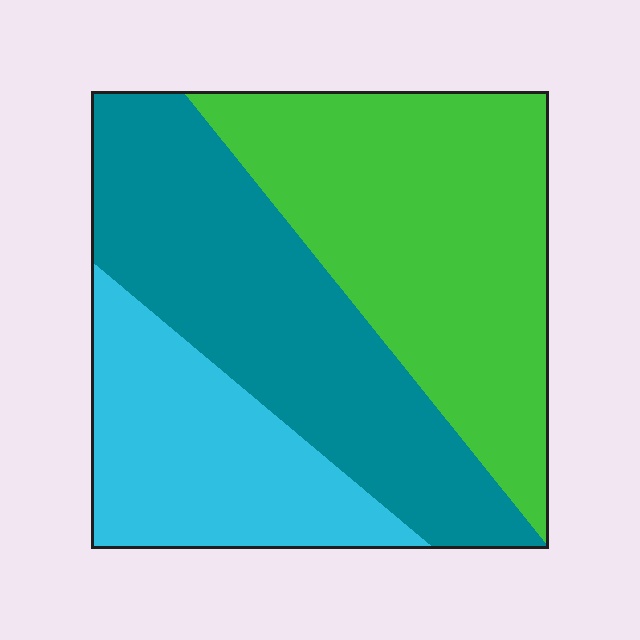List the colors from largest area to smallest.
From largest to smallest: green, teal, cyan.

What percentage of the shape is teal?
Teal covers around 35% of the shape.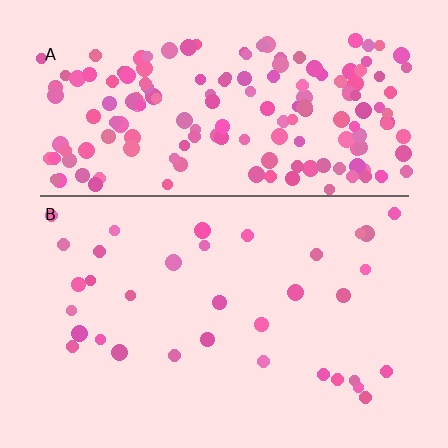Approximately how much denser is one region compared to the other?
Approximately 5.1× — region A over region B.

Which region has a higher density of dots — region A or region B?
A (the top).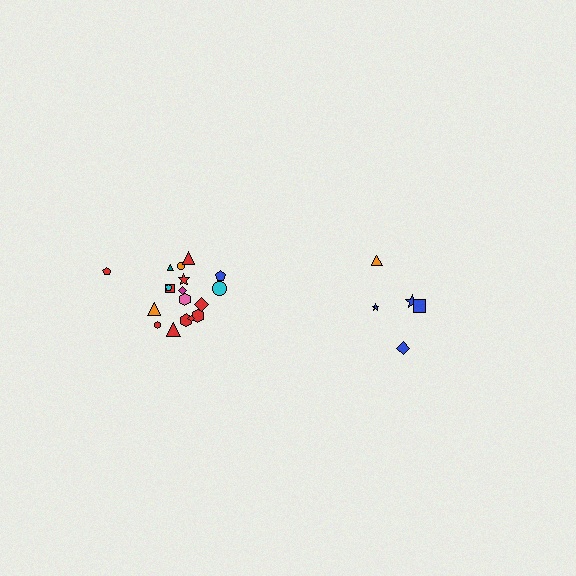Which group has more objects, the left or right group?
The left group.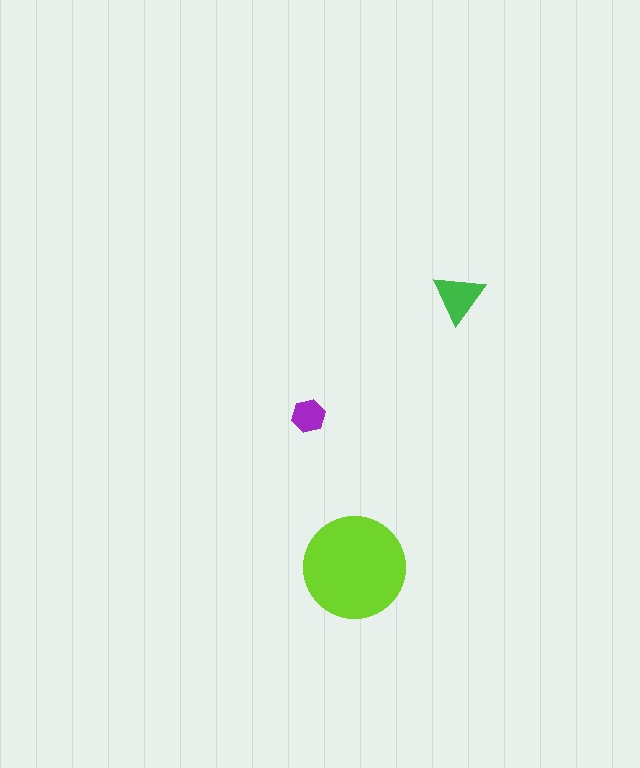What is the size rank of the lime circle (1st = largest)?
1st.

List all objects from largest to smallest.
The lime circle, the green triangle, the purple hexagon.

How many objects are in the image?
There are 3 objects in the image.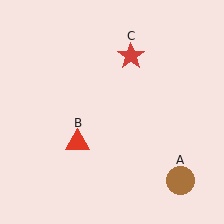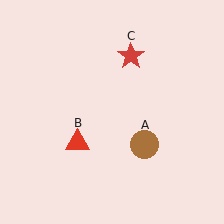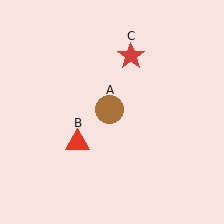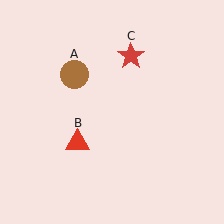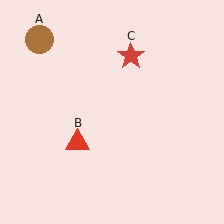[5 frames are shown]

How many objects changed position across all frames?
1 object changed position: brown circle (object A).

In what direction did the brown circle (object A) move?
The brown circle (object A) moved up and to the left.